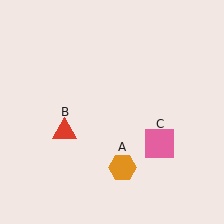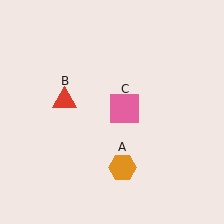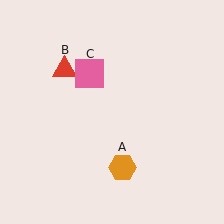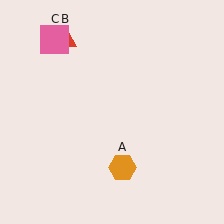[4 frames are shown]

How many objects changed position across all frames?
2 objects changed position: red triangle (object B), pink square (object C).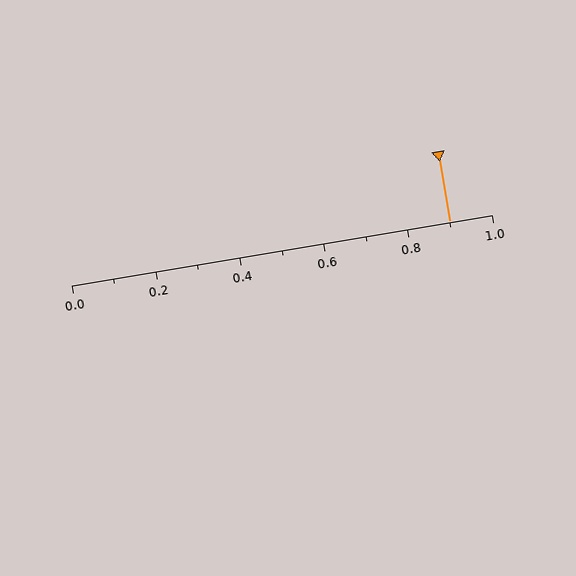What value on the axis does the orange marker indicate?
The marker indicates approximately 0.9.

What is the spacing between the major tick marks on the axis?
The major ticks are spaced 0.2 apart.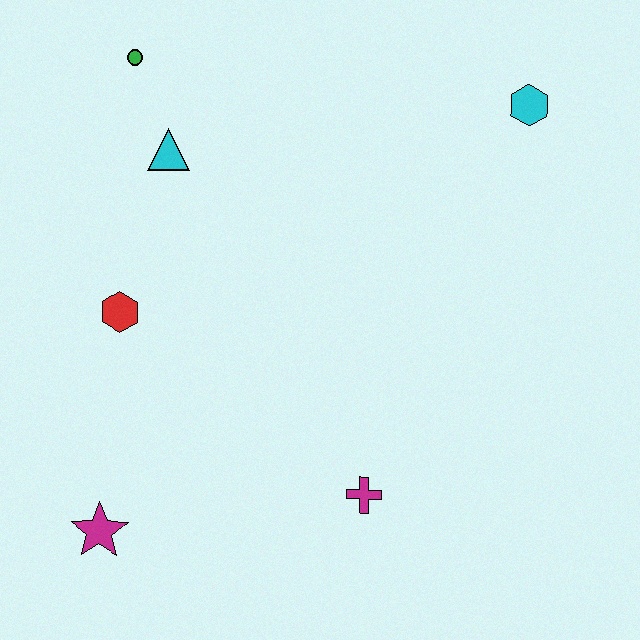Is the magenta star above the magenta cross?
No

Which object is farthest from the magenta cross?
The green circle is farthest from the magenta cross.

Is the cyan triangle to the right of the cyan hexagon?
No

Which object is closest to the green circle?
The cyan triangle is closest to the green circle.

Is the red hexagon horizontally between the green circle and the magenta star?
Yes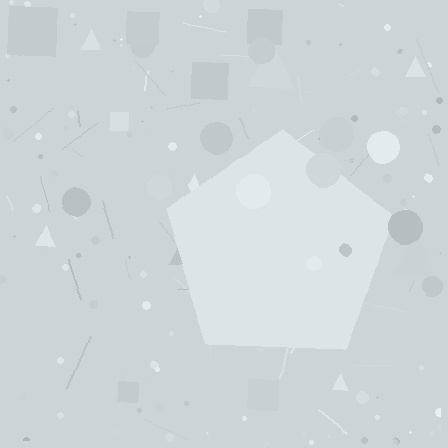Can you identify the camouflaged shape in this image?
The camouflaged shape is a pentagon.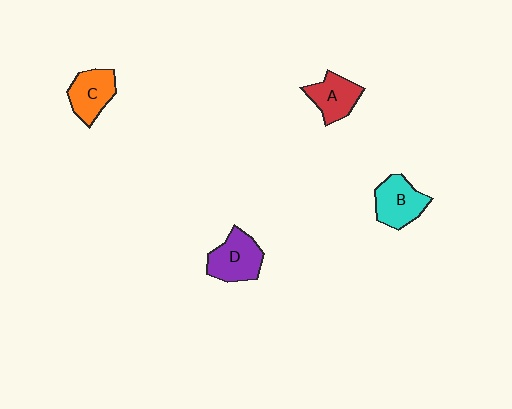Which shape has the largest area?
Shape D (purple).